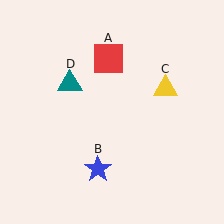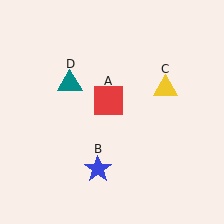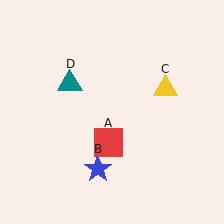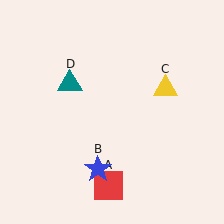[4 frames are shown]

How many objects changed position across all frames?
1 object changed position: red square (object A).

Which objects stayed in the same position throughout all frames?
Blue star (object B) and yellow triangle (object C) and teal triangle (object D) remained stationary.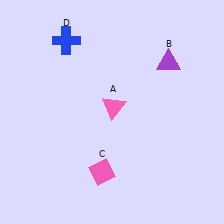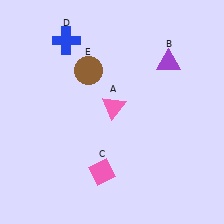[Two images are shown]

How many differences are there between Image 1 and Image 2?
There is 1 difference between the two images.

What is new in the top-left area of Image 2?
A brown circle (E) was added in the top-left area of Image 2.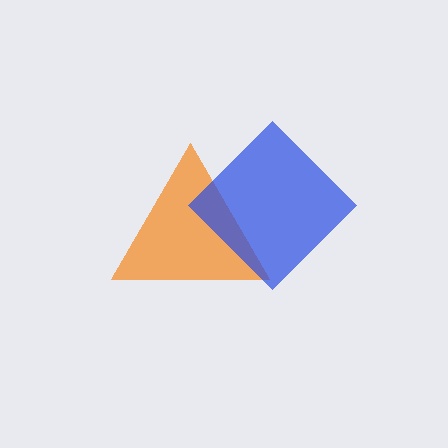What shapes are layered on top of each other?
The layered shapes are: an orange triangle, a blue diamond.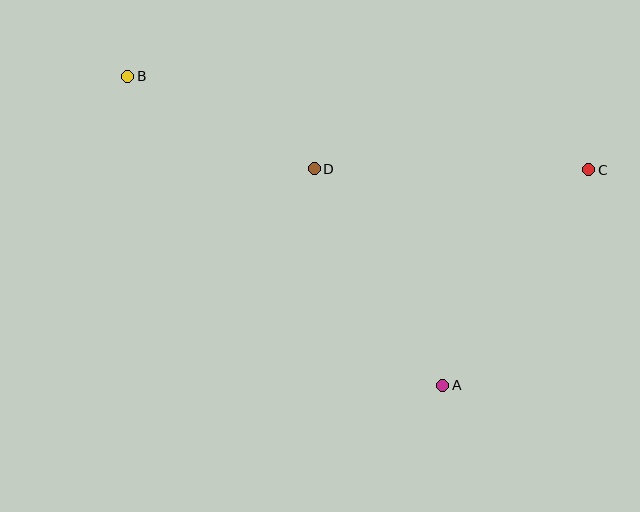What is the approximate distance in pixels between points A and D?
The distance between A and D is approximately 252 pixels.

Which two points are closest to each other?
Points B and D are closest to each other.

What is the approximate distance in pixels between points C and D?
The distance between C and D is approximately 274 pixels.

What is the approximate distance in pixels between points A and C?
The distance between A and C is approximately 260 pixels.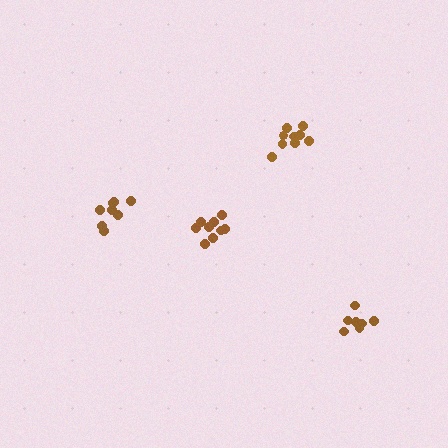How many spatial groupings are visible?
There are 4 spatial groupings.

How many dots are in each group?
Group 1: 9 dots, Group 2: 7 dots, Group 3: 9 dots, Group 4: 9 dots (34 total).